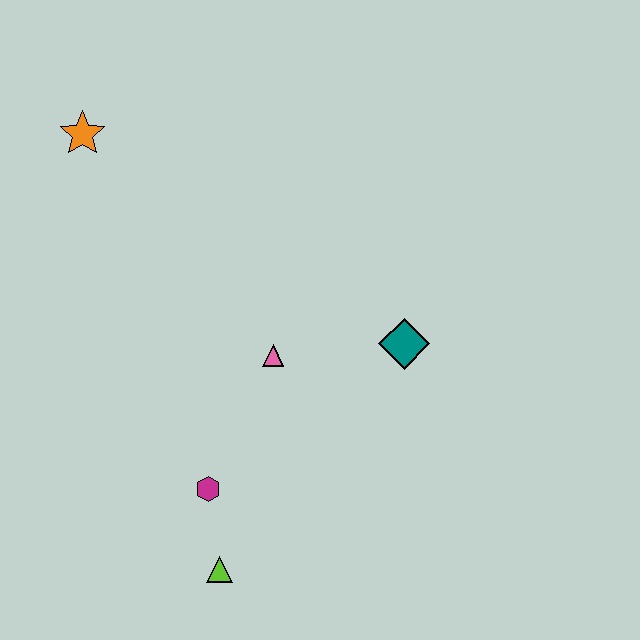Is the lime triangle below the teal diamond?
Yes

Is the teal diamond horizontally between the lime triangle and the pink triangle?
No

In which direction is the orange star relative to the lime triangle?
The orange star is above the lime triangle.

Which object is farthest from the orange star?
The lime triangle is farthest from the orange star.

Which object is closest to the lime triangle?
The magenta hexagon is closest to the lime triangle.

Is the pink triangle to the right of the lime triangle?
Yes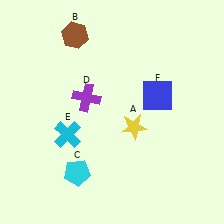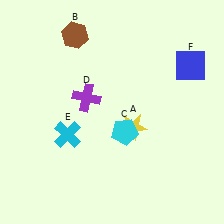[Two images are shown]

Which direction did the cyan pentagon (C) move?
The cyan pentagon (C) moved right.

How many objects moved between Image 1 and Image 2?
2 objects moved between the two images.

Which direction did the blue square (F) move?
The blue square (F) moved right.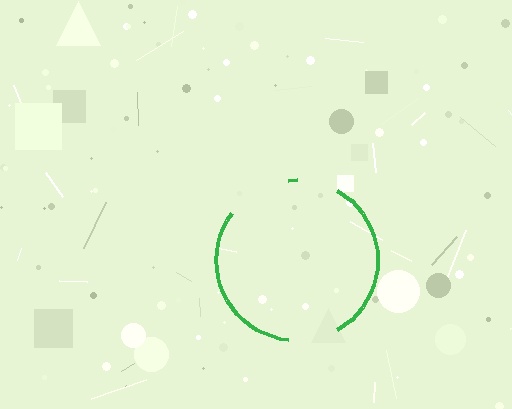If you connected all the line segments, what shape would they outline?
They would outline a circle.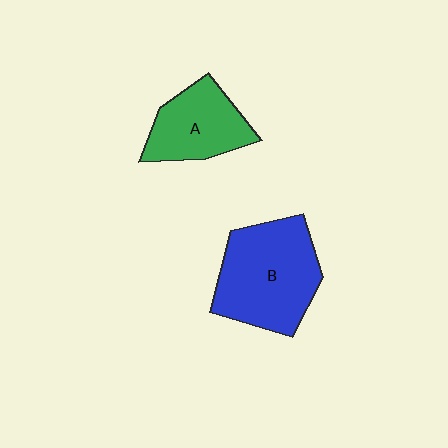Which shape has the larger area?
Shape B (blue).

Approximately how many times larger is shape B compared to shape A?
Approximately 1.5 times.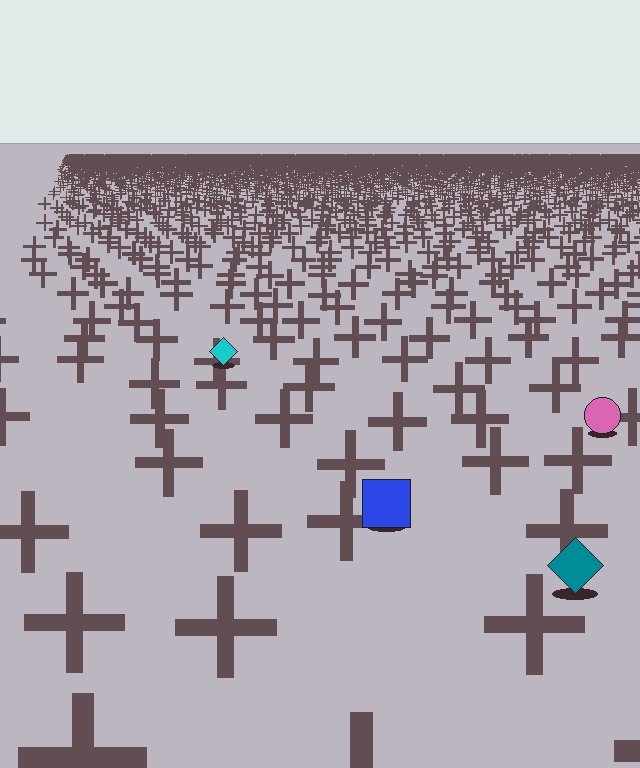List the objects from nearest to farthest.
From nearest to farthest: the teal diamond, the blue square, the pink circle, the cyan diamond.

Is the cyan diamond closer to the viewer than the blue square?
No. The blue square is closer — you can tell from the texture gradient: the ground texture is coarser near it.